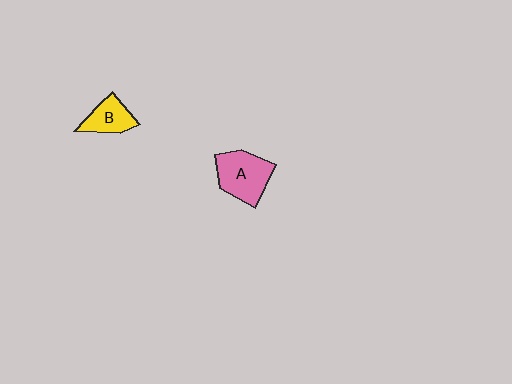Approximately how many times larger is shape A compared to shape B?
Approximately 1.6 times.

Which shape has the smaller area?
Shape B (yellow).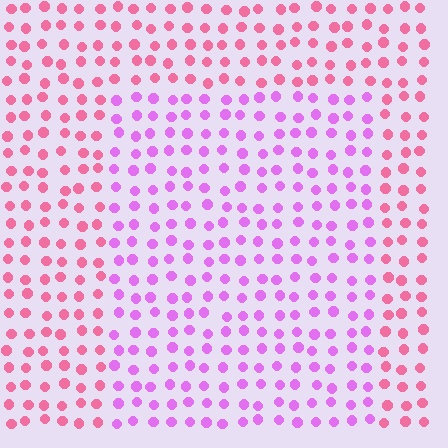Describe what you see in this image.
The image is filled with small pink elements in a uniform arrangement. A rectangle-shaped region is visible where the elements are tinted to a slightly different hue, forming a subtle color boundary.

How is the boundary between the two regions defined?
The boundary is defined purely by a slight shift in hue (about 44 degrees). Spacing, size, and orientation are identical on both sides.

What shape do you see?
I see a rectangle.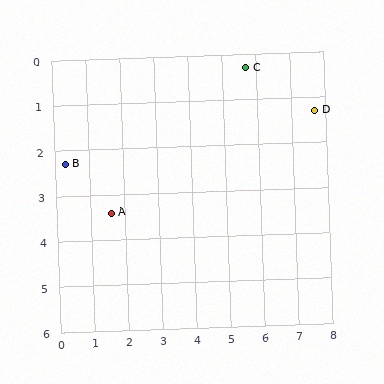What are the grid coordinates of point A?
Point A is at approximately (1.6, 3.4).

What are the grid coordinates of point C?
Point C is at approximately (5.7, 0.3).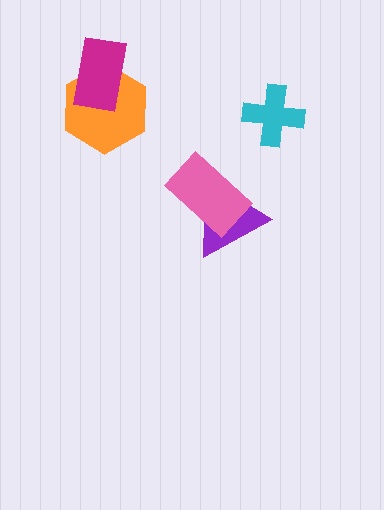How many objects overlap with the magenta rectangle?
1 object overlaps with the magenta rectangle.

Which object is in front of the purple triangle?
The pink rectangle is in front of the purple triangle.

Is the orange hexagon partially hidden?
Yes, it is partially covered by another shape.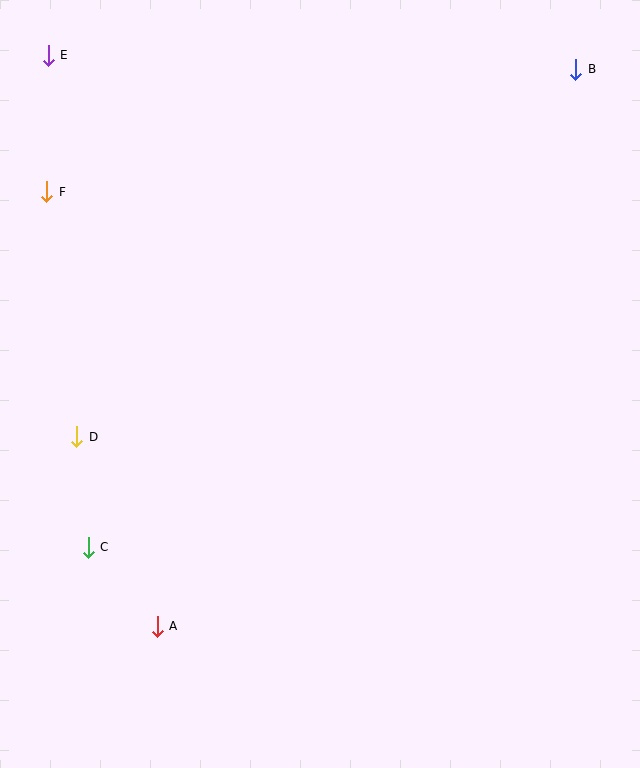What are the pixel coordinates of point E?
Point E is at (48, 55).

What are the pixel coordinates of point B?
Point B is at (576, 69).